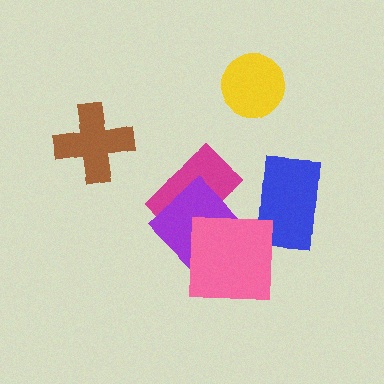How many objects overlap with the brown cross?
0 objects overlap with the brown cross.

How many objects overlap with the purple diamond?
2 objects overlap with the purple diamond.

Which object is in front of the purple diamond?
The pink square is in front of the purple diamond.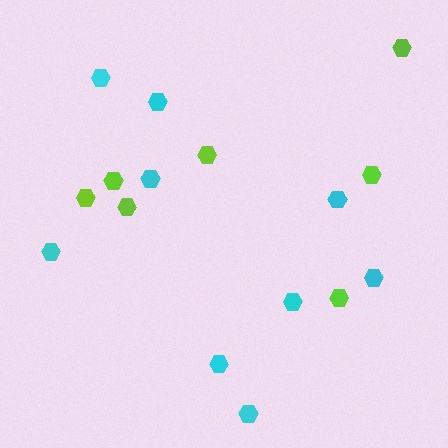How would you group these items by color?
There are 2 groups: one group of cyan hexagons (9) and one group of lime hexagons (7).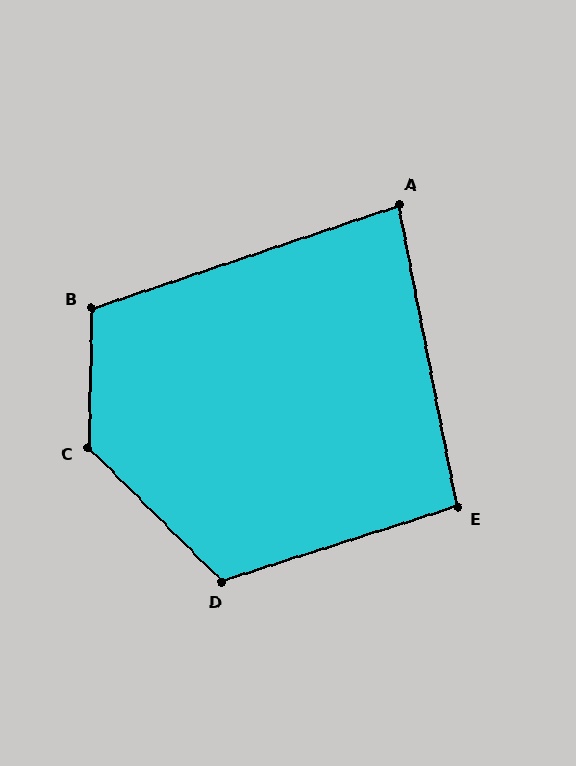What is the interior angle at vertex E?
Approximately 97 degrees (obtuse).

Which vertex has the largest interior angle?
C, at approximately 134 degrees.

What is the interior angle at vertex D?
Approximately 117 degrees (obtuse).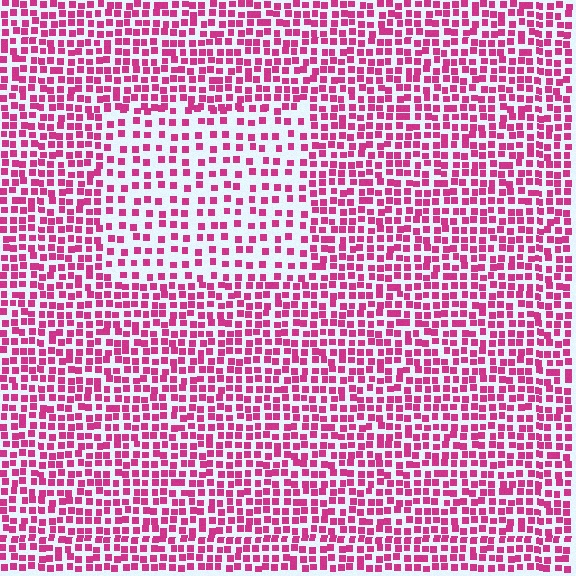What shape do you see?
I see a rectangle.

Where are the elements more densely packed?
The elements are more densely packed outside the rectangle boundary.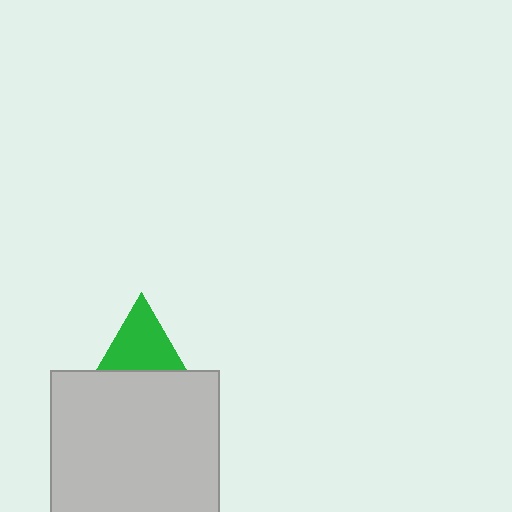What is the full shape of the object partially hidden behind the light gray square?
The partially hidden object is a green triangle.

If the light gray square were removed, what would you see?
You would see the complete green triangle.